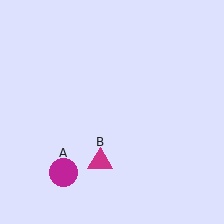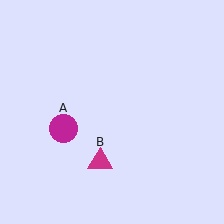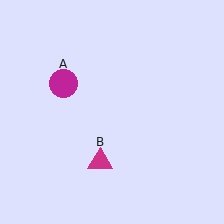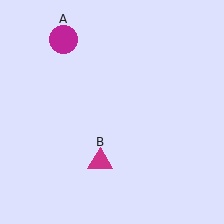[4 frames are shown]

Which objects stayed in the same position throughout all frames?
Magenta triangle (object B) remained stationary.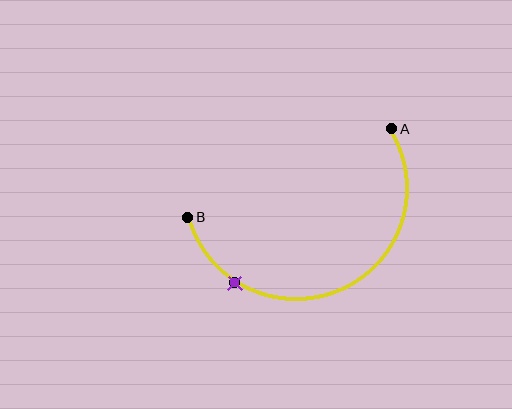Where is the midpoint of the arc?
The arc midpoint is the point on the curve farthest from the straight line joining A and B. It sits below that line.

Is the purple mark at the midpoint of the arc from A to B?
No. The purple mark lies on the arc but is closer to endpoint B. The arc midpoint would be at the point on the curve equidistant along the arc from both A and B.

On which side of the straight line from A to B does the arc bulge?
The arc bulges below the straight line connecting A and B.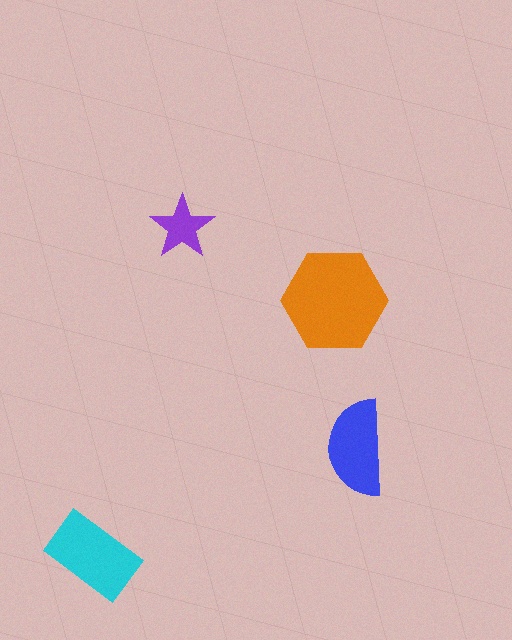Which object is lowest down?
The cyan rectangle is bottommost.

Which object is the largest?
The orange hexagon.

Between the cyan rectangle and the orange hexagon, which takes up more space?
The orange hexagon.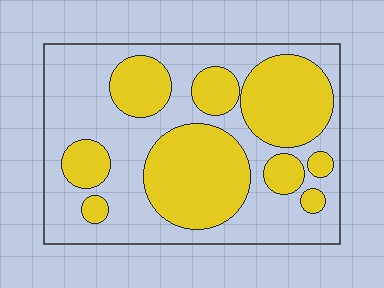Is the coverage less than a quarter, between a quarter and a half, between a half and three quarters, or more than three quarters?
Between a quarter and a half.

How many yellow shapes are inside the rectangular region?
9.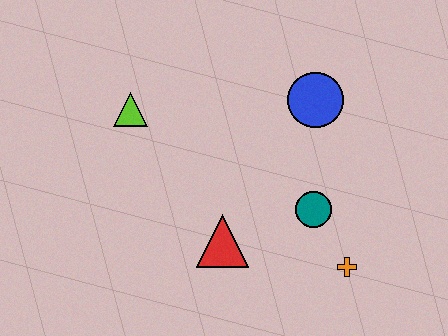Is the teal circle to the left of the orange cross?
Yes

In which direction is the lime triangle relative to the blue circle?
The lime triangle is to the left of the blue circle.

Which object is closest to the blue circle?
The teal circle is closest to the blue circle.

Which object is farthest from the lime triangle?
The orange cross is farthest from the lime triangle.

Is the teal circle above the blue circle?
No